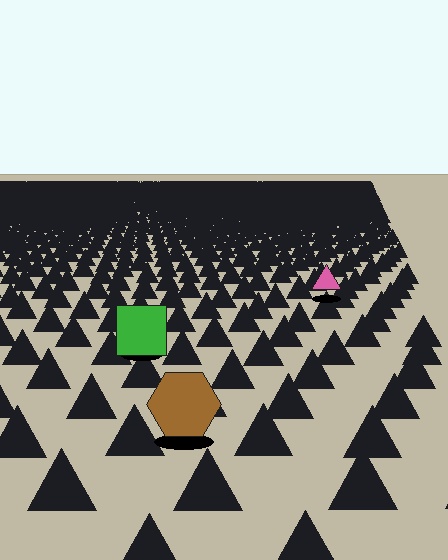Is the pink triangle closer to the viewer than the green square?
No. The green square is closer — you can tell from the texture gradient: the ground texture is coarser near it.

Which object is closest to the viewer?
The brown hexagon is closest. The texture marks near it are larger and more spread out.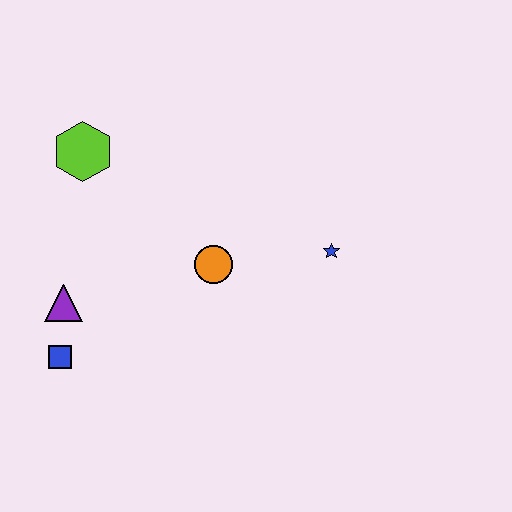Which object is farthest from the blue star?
The blue square is farthest from the blue star.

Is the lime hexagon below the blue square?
No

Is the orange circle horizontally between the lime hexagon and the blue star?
Yes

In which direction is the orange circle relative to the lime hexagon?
The orange circle is to the right of the lime hexagon.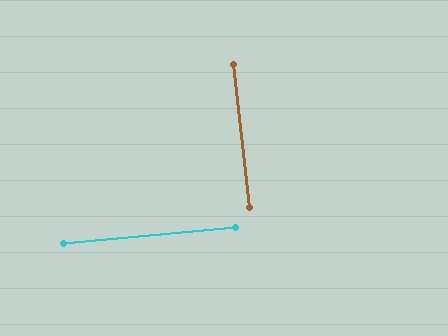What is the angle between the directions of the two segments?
Approximately 89 degrees.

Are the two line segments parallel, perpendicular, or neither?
Perpendicular — they meet at approximately 89°.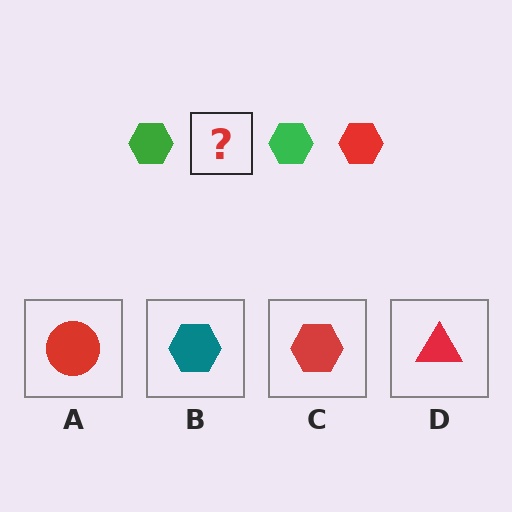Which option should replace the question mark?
Option C.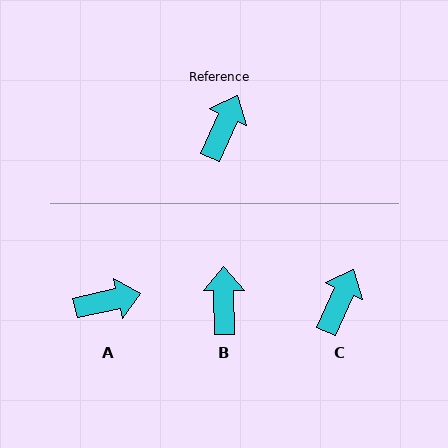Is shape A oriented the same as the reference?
No, it is off by about 53 degrees.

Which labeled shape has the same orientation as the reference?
C.